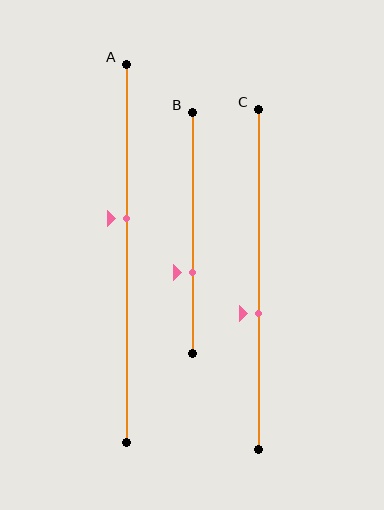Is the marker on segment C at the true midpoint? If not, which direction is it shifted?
No, the marker on segment C is shifted downward by about 10% of the segment length.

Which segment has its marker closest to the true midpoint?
Segment A has its marker closest to the true midpoint.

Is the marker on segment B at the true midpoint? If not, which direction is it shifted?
No, the marker on segment B is shifted downward by about 16% of the segment length.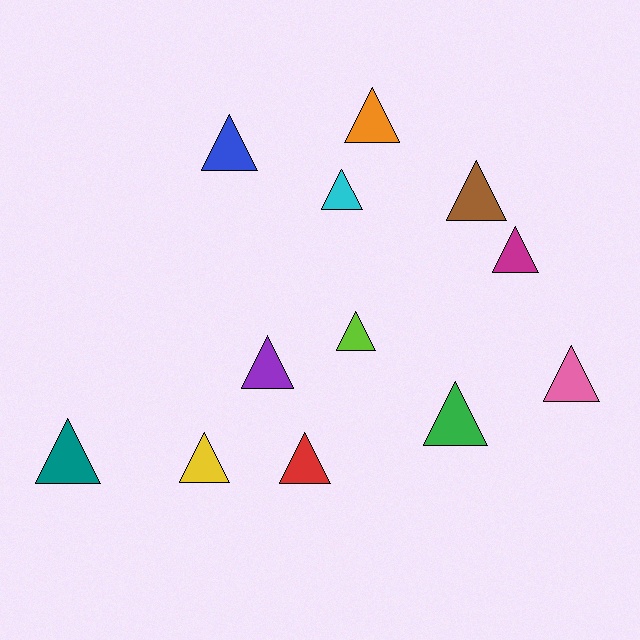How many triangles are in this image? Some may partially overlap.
There are 12 triangles.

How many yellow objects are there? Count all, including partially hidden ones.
There is 1 yellow object.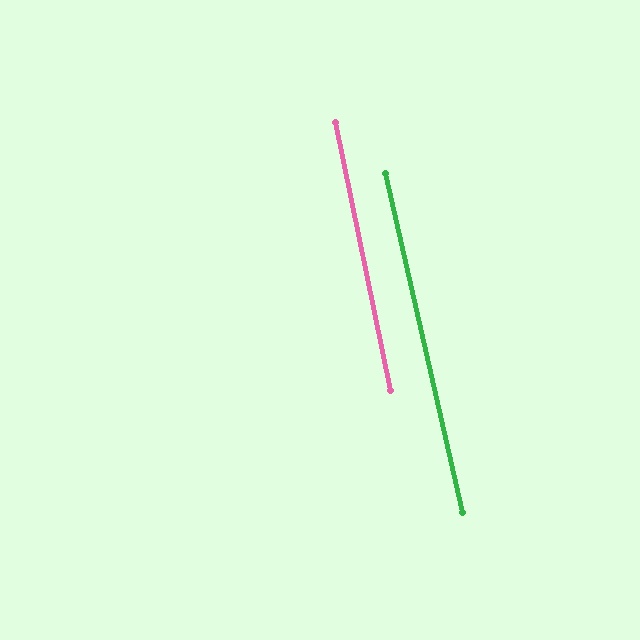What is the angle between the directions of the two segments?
Approximately 1 degree.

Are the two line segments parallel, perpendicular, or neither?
Parallel — their directions differ by only 1.3°.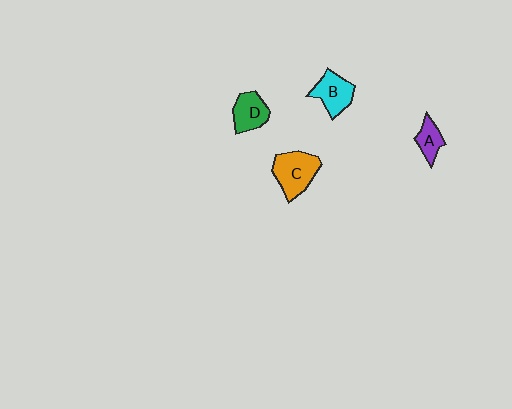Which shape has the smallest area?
Shape A (purple).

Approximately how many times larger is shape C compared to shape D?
Approximately 1.4 times.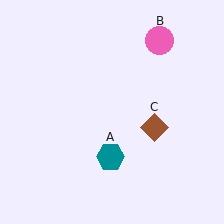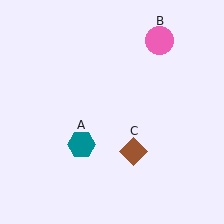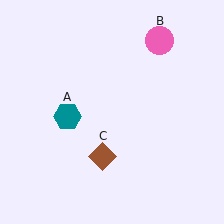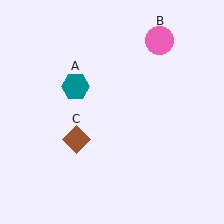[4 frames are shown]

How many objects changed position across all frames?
2 objects changed position: teal hexagon (object A), brown diamond (object C).